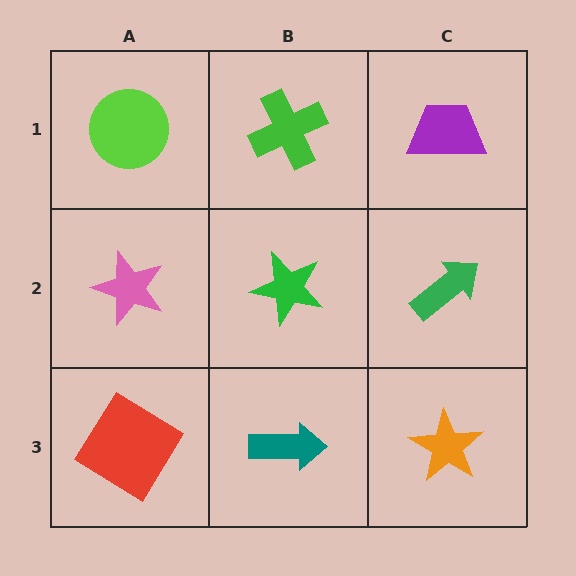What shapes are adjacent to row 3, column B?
A green star (row 2, column B), a red diamond (row 3, column A), an orange star (row 3, column C).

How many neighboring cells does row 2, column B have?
4.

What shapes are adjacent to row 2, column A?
A lime circle (row 1, column A), a red diamond (row 3, column A), a green star (row 2, column B).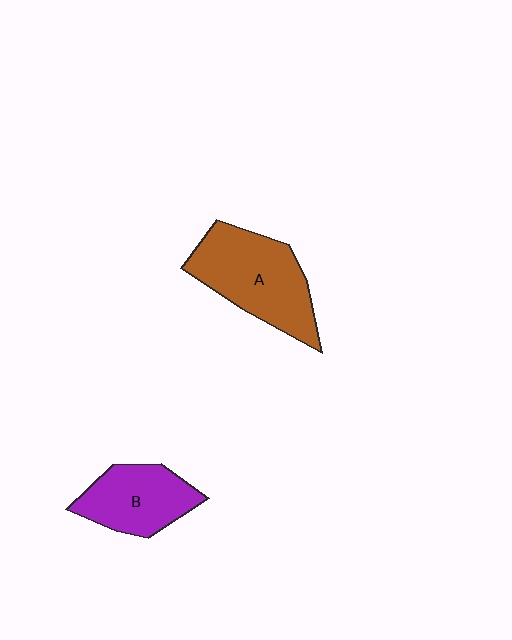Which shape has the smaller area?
Shape B (purple).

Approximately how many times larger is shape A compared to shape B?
Approximately 1.4 times.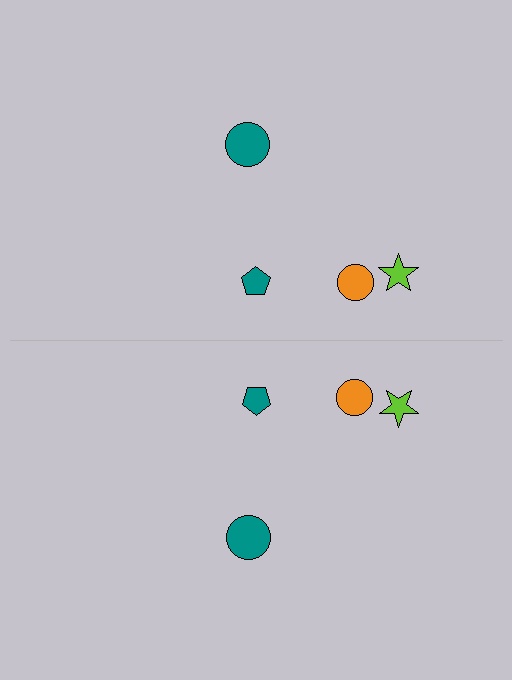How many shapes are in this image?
There are 8 shapes in this image.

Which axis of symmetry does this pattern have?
The pattern has a horizontal axis of symmetry running through the center of the image.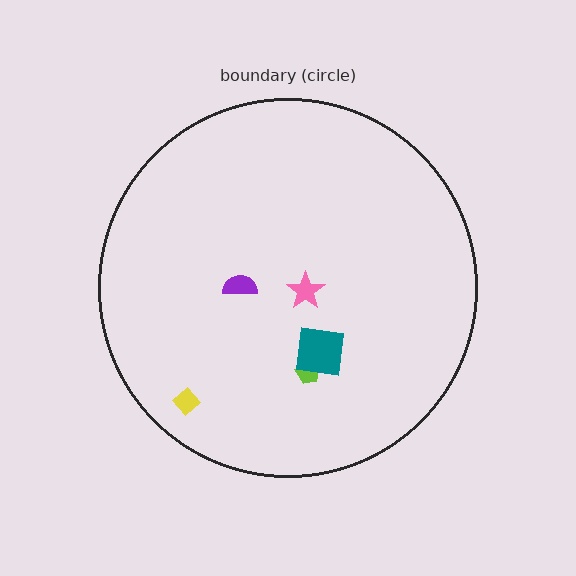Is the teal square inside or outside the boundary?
Inside.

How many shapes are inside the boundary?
5 inside, 0 outside.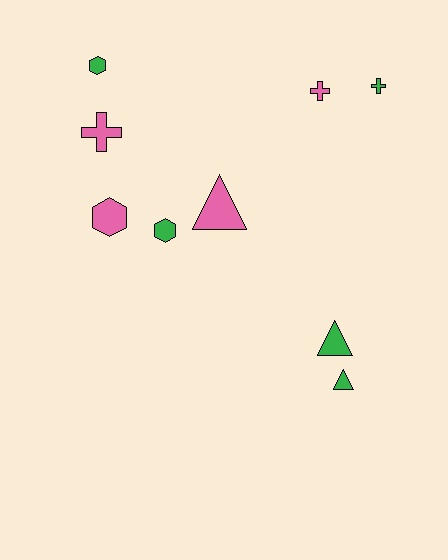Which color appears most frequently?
Green, with 5 objects.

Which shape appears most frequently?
Cross, with 3 objects.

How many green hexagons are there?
There are 2 green hexagons.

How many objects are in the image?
There are 9 objects.